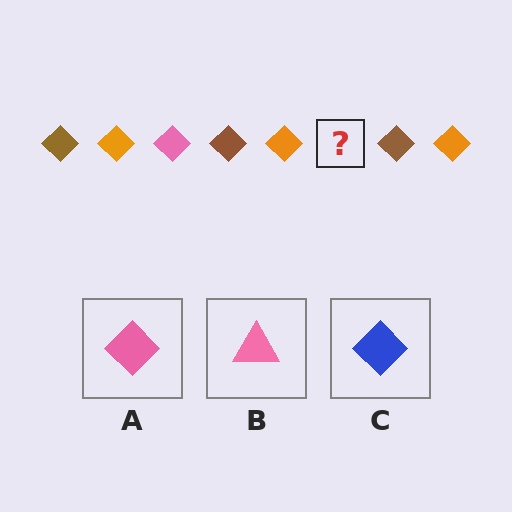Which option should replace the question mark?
Option A.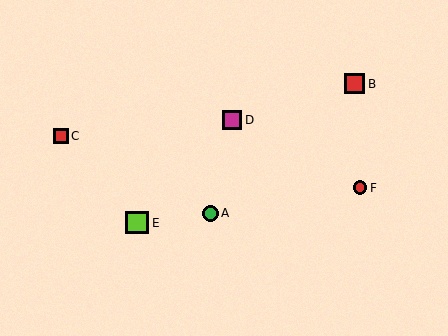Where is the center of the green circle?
The center of the green circle is at (210, 213).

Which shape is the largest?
The lime square (labeled E) is the largest.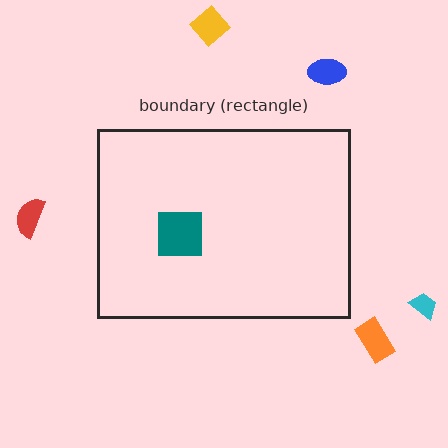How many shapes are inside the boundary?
1 inside, 5 outside.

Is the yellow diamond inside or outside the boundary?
Outside.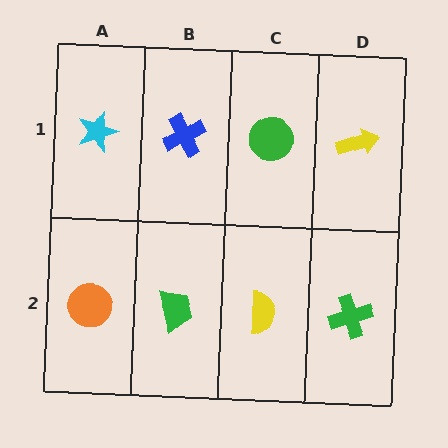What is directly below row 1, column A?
An orange circle.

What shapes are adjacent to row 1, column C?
A yellow semicircle (row 2, column C), a blue cross (row 1, column B), a yellow arrow (row 1, column D).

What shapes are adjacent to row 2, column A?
A cyan star (row 1, column A), a green trapezoid (row 2, column B).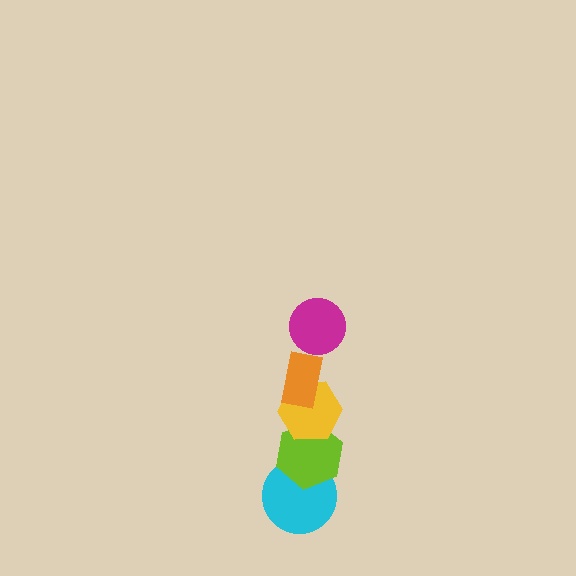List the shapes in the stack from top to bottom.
From top to bottom: the magenta circle, the orange rectangle, the yellow hexagon, the lime hexagon, the cyan circle.